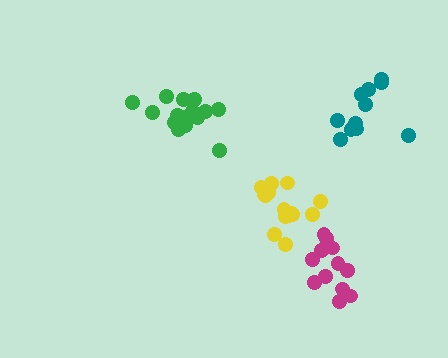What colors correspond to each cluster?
The clusters are colored: green, magenta, yellow, teal.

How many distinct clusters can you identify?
There are 4 distinct clusters.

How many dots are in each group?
Group 1: 16 dots, Group 2: 12 dots, Group 3: 15 dots, Group 4: 11 dots (54 total).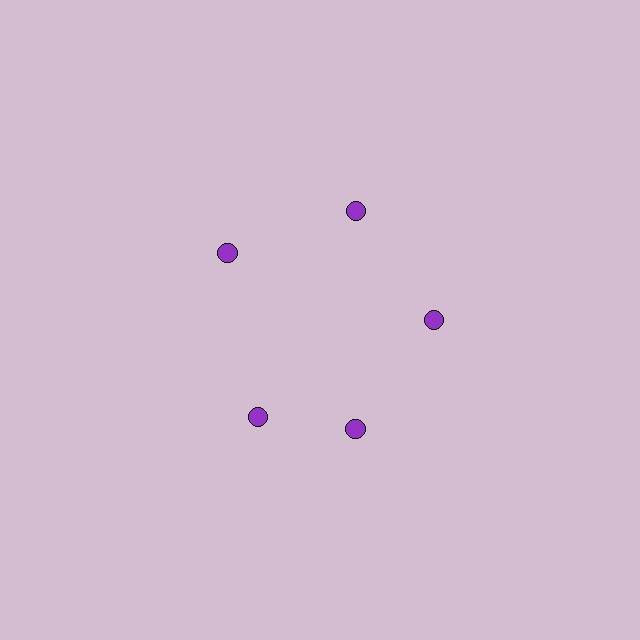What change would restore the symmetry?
The symmetry would be restored by rotating it back into even spacing with its neighbors so that all 5 circles sit at equal angles and equal distance from the center.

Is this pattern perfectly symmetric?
No. The 5 purple circles are arranged in a ring, but one element near the 8 o'clock position is rotated out of alignment along the ring, breaking the 5-fold rotational symmetry.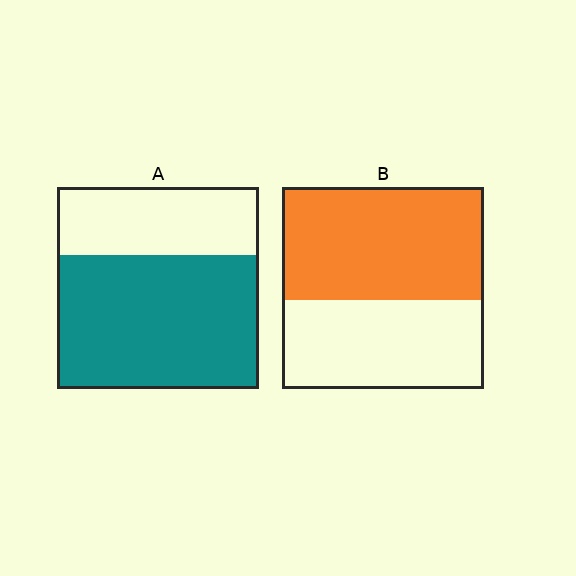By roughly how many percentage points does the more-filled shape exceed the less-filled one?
By roughly 10 percentage points (A over B).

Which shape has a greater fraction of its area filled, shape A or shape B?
Shape A.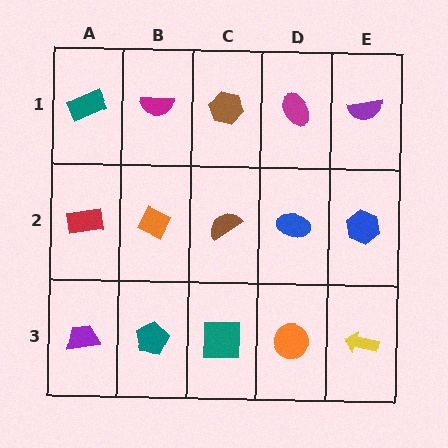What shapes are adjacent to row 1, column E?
A blue hexagon (row 2, column E), a magenta ellipse (row 1, column D).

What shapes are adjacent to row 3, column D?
A blue ellipse (row 2, column D), a teal square (row 3, column C), a yellow arrow (row 3, column E).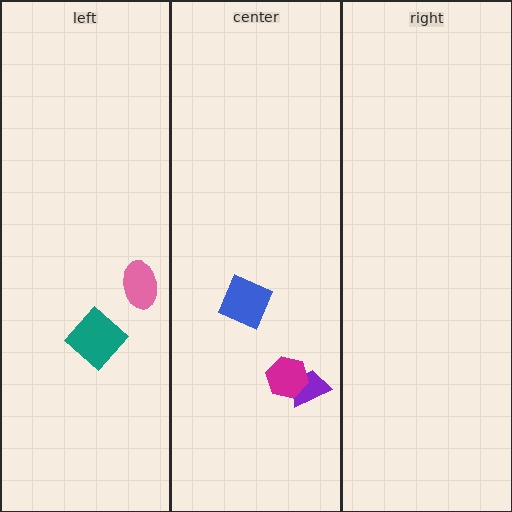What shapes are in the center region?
The purple trapezoid, the magenta hexagon, the blue diamond.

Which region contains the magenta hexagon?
The center region.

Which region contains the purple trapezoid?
The center region.